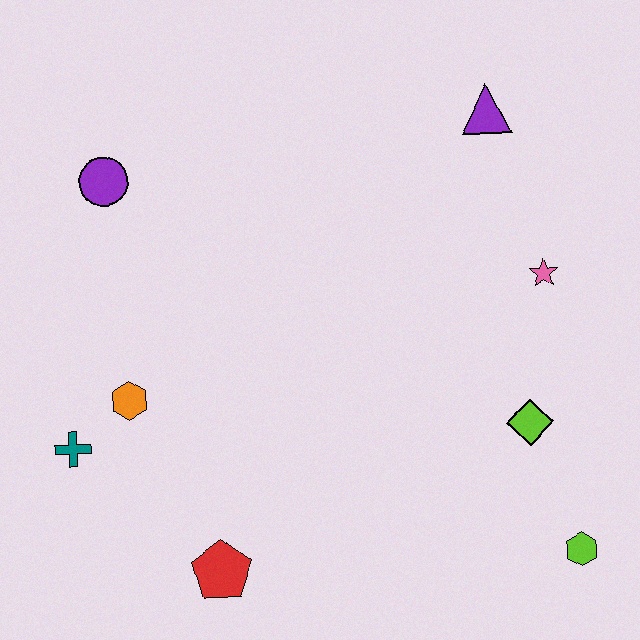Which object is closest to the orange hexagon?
The teal cross is closest to the orange hexagon.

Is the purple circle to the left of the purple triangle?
Yes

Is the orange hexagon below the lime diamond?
No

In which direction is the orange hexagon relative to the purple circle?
The orange hexagon is below the purple circle.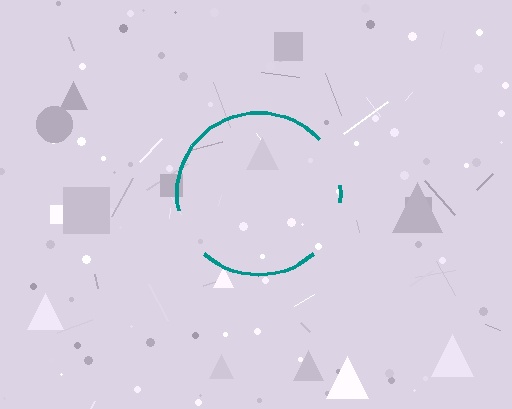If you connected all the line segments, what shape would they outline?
They would outline a circle.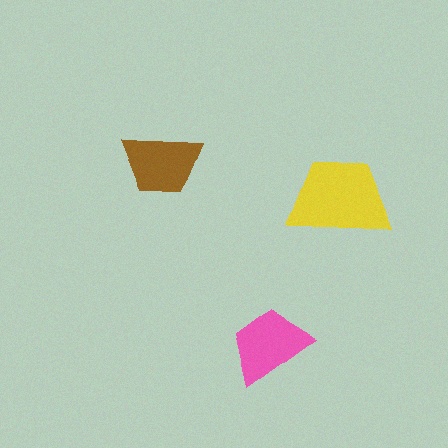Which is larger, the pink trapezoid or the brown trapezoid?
The pink one.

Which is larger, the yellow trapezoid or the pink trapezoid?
The yellow one.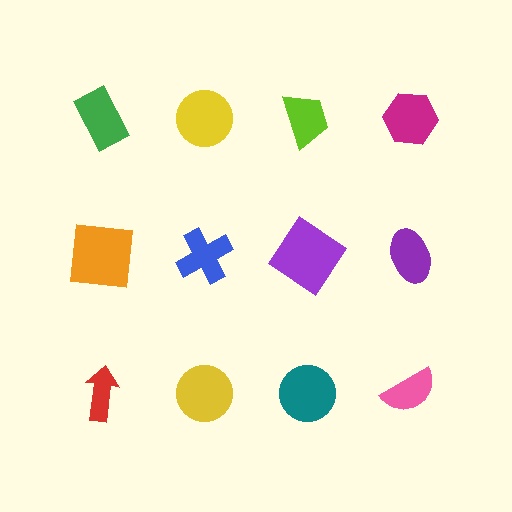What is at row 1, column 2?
A yellow circle.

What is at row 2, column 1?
An orange square.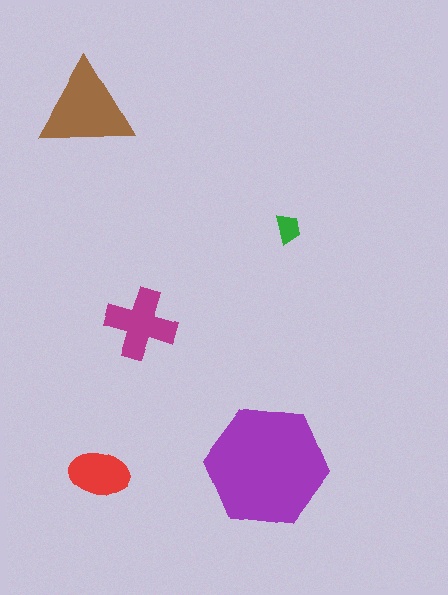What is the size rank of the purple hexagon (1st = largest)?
1st.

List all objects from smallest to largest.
The green trapezoid, the red ellipse, the magenta cross, the brown triangle, the purple hexagon.